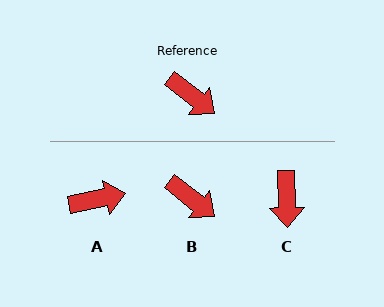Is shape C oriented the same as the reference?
No, it is off by about 50 degrees.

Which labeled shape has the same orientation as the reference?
B.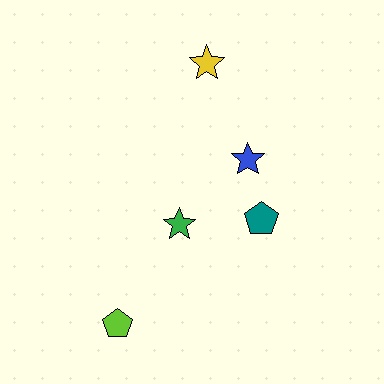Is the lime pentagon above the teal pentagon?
No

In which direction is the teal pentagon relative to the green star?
The teal pentagon is to the right of the green star.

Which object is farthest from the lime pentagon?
The yellow star is farthest from the lime pentagon.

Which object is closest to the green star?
The teal pentagon is closest to the green star.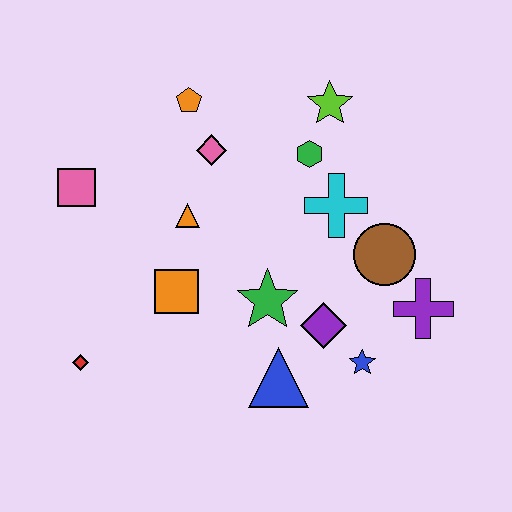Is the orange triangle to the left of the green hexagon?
Yes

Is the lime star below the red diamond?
No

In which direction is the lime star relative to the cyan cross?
The lime star is above the cyan cross.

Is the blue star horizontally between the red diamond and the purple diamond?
No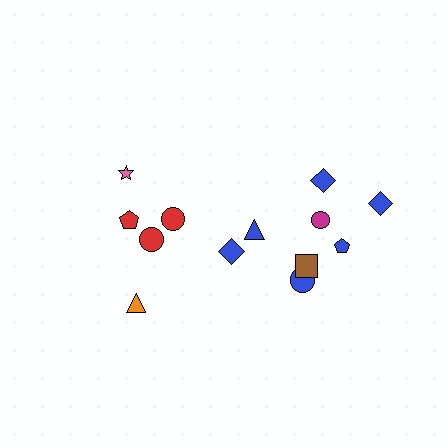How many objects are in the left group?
There are 5 objects.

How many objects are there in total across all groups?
There are 13 objects.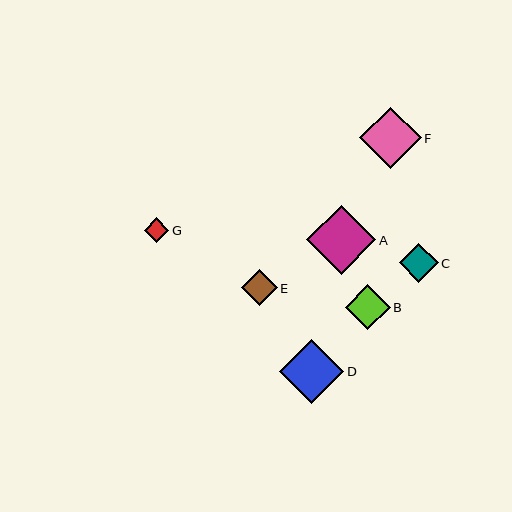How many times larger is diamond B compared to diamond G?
Diamond B is approximately 1.8 times the size of diamond G.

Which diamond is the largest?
Diamond A is the largest with a size of approximately 69 pixels.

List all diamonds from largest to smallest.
From largest to smallest: A, D, F, B, C, E, G.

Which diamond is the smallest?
Diamond G is the smallest with a size of approximately 24 pixels.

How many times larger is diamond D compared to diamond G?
Diamond D is approximately 2.6 times the size of diamond G.